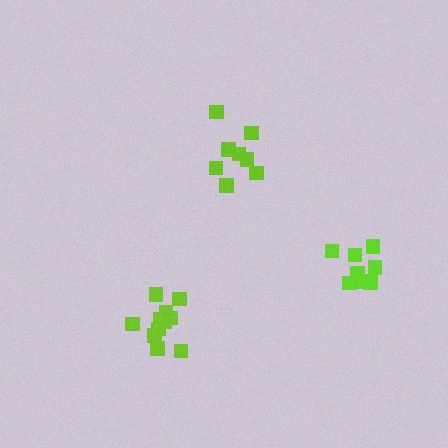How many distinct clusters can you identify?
There are 3 distinct clusters.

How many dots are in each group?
Group 1: 8 dots, Group 2: 8 dots, Group 3: 11 dots (27 total).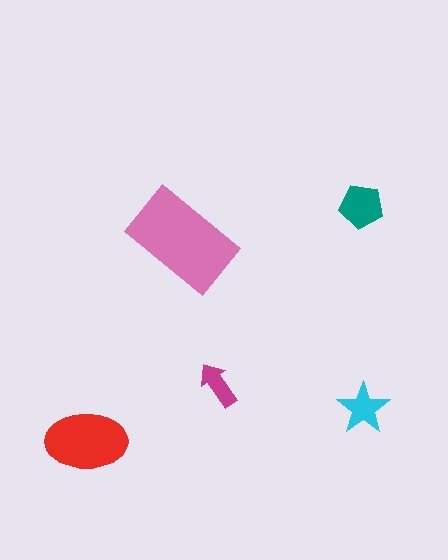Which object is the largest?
The pink rectangle.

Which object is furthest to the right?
The cyan star is rightmost.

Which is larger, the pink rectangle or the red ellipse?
The pink rectangle.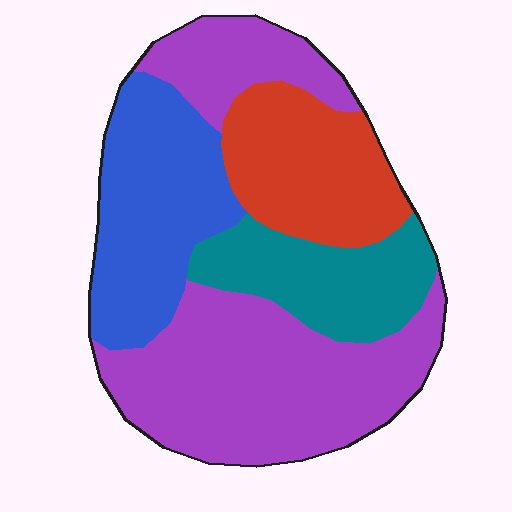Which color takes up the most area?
Purple, at roughly 45%.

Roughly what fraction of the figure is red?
Red takes up about one sixth (1/6) of the figure.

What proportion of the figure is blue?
Blue covers about 20% of the figure.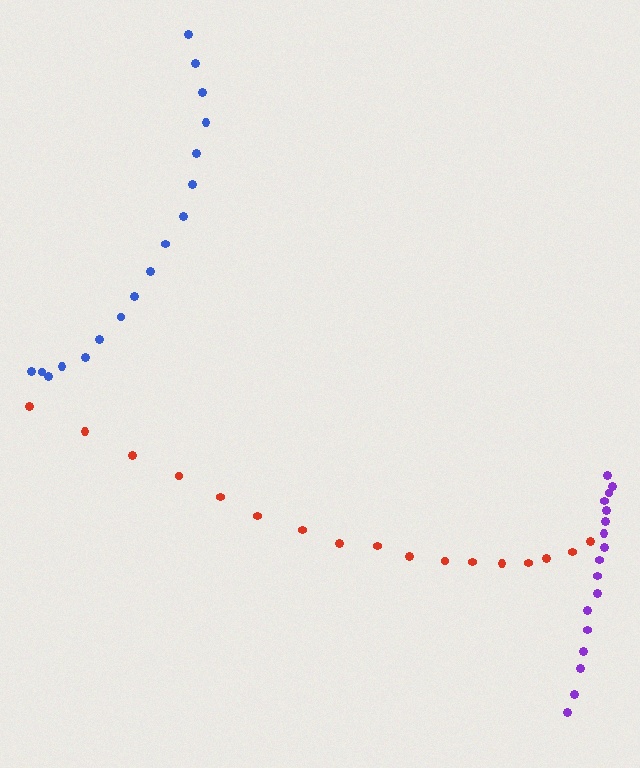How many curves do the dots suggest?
There are 3 distinct paths.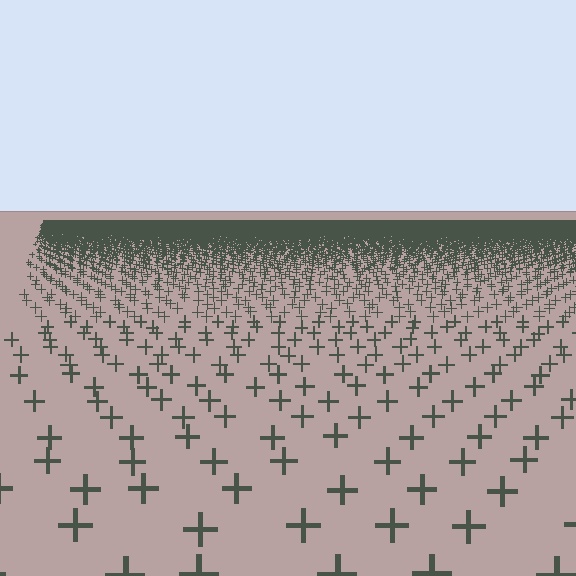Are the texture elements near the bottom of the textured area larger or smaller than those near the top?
Larger. Near the bottom, elements are closer to the viewer and appear at a bigger on-screen size.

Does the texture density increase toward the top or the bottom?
Density increases toward the top.